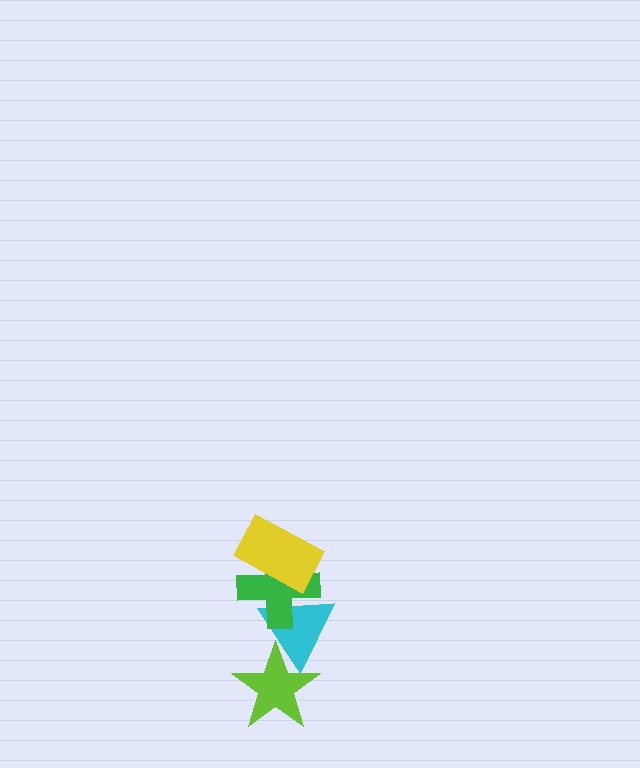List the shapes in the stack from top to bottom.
From top to bottom: the yellow rectangle, the green cross, the cyan triangle, the lime star.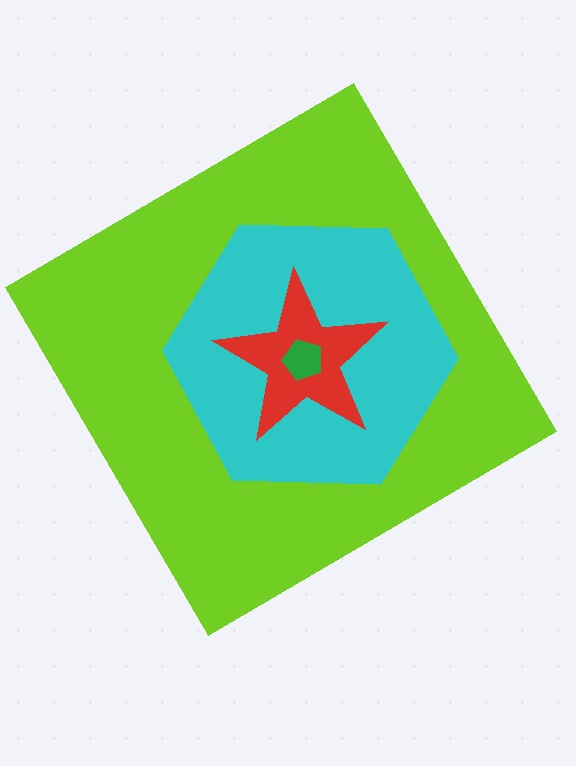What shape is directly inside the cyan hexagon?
The red star.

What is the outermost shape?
The lime diamond.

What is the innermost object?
The green pentagon.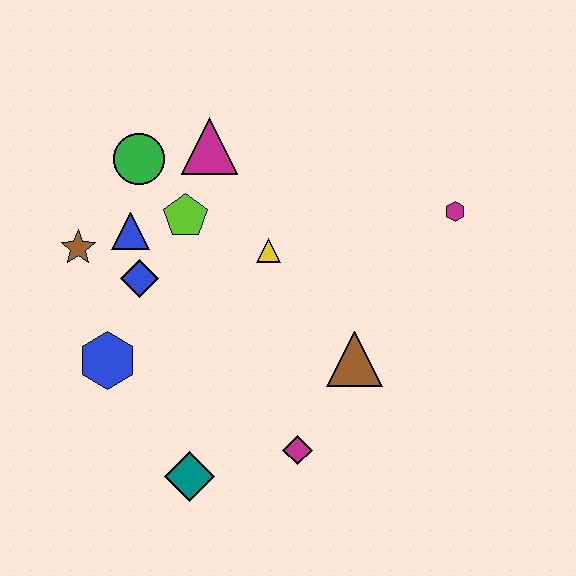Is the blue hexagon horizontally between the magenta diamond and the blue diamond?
No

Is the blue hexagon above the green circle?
No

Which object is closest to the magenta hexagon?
The brown triangle is closest to the magenta hexagon.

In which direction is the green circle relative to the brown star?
The green circle is above the brown star.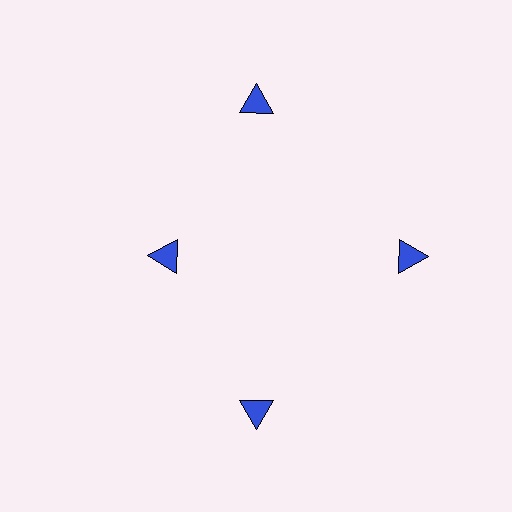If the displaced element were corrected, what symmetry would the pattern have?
It would have 4-fold rotational symmetry — the pattern would map onto itself every 90 degrees.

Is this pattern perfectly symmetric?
No. The 4 blue triangles are arranged in a ring, but one element near the 9 o'clock position is pulled inward toward the center, breaking the 4-fold rotational symmetry.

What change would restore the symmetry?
The symmetry would be restored by moving it outward, back onto the ring so that all 4 triangles sit at equal angles and equal distance from the center.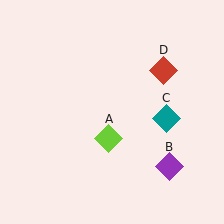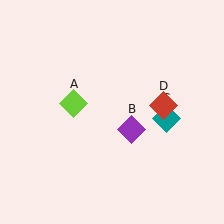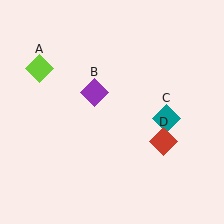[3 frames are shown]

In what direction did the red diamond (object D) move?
The red diamond (object D) moved down.